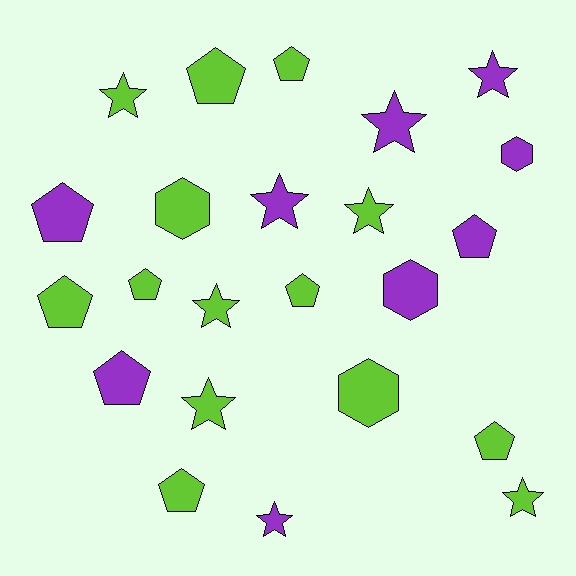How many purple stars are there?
There are 4 purple stars.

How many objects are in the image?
There are 23 objects.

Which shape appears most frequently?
Pentagon, with 10 objects.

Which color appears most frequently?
Lime, with 14 objects.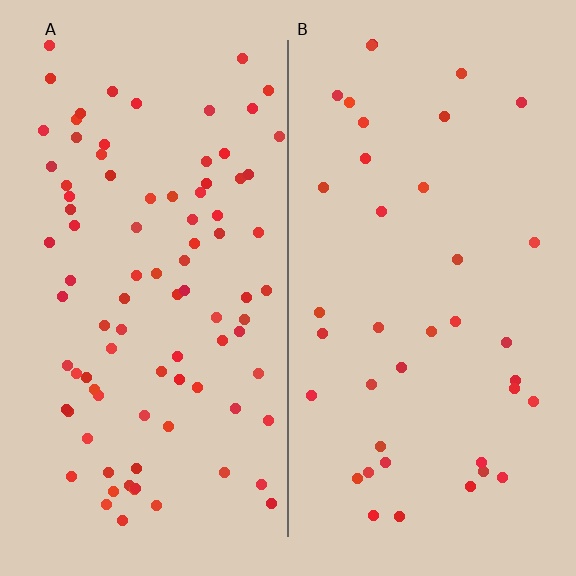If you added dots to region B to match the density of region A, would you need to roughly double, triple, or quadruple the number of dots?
Approximately double.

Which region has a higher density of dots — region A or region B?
A (the left).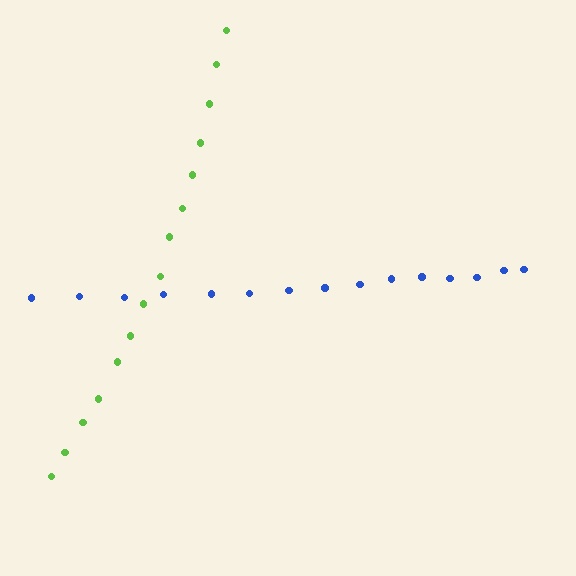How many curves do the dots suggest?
There are 2 distinct paths.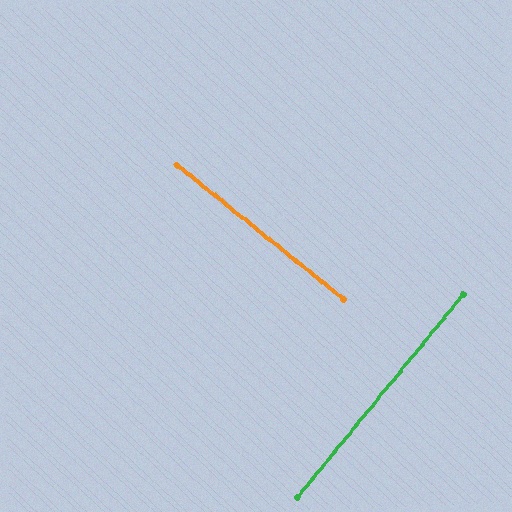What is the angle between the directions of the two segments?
Approximately 90 degrees.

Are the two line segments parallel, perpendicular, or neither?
Perpendicular — they meet at approximately 90°.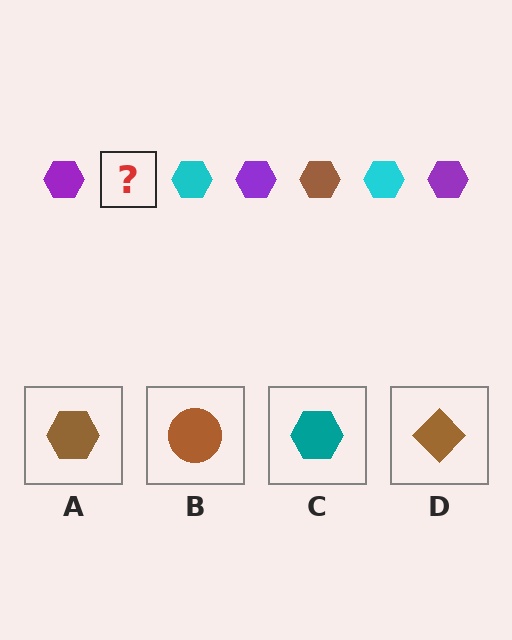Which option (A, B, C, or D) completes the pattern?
A.